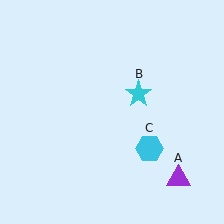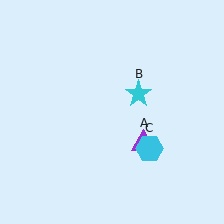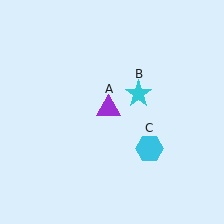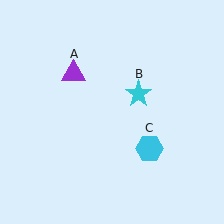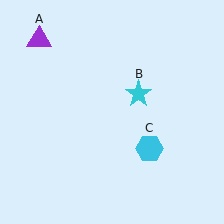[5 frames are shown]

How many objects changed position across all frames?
1 object changed position: purple triangle (object A).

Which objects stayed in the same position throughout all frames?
Cyan star (object B) and cyan hexagon (object C) remained stationary.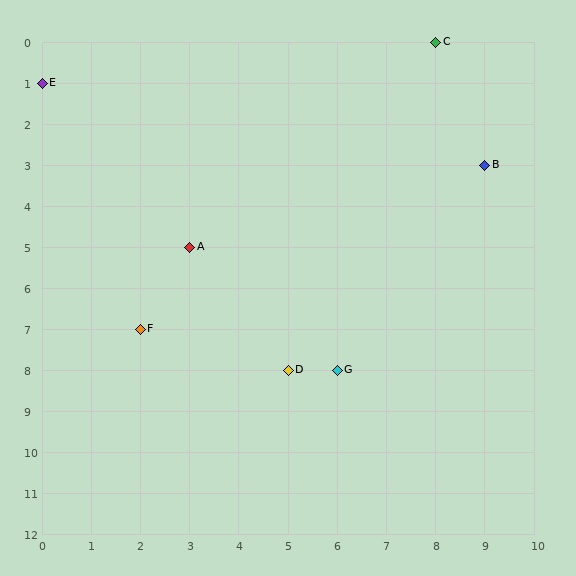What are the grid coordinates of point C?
Point C is at grid coordinates (8, 0).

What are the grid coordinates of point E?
Point E is at grid coordinates (0, 1).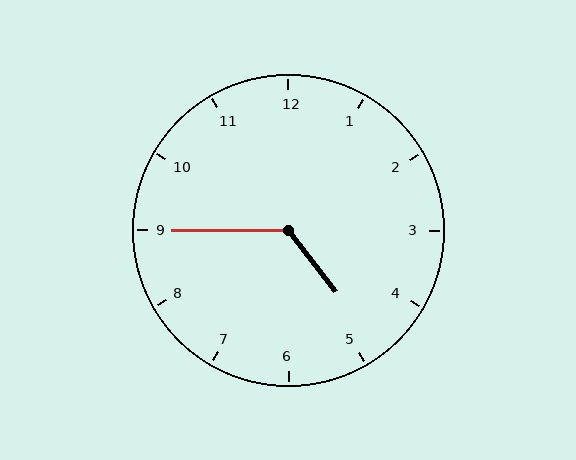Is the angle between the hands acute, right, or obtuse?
It is obtuse.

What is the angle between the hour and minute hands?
Approximately 128 degrees.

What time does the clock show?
4:45.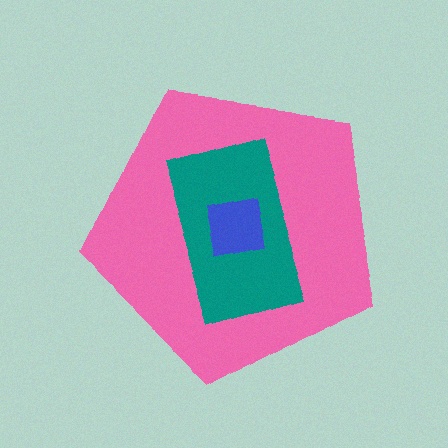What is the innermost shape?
The blue square.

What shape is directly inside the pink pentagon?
The teal rectangle.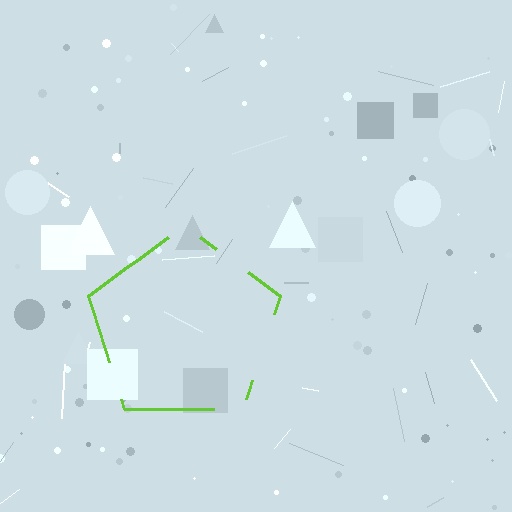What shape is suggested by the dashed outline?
The dashed outline suggests a pentagon.